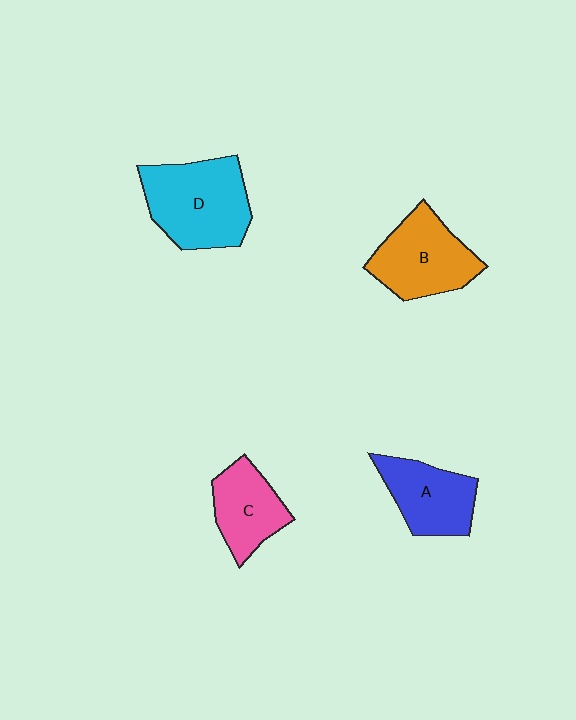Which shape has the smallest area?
Shape C (pink).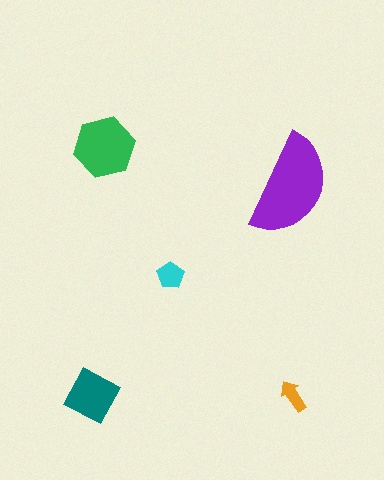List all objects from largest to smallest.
The purple semicircle, the green hexagon, the teal square, the cyan pentagon, the orange arrow.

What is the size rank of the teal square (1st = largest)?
3rd.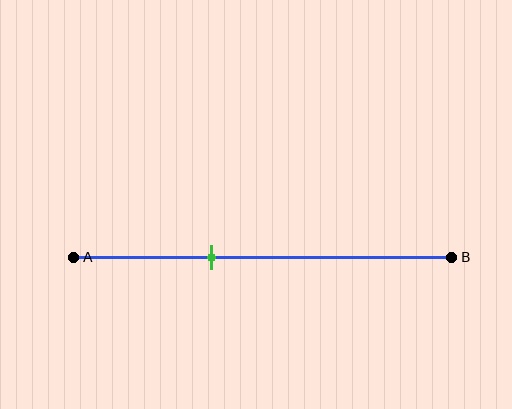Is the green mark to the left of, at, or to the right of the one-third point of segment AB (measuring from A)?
The green mark is approximately at the one-third point of segment AB.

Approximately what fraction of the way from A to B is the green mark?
The green mark is approximately 35% of the way from A to B.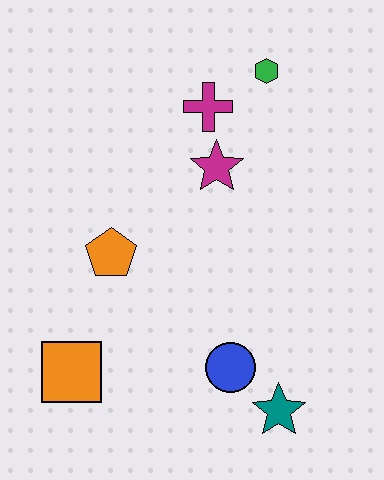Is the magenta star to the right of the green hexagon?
No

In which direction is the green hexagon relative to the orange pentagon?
The green hexagon is above the orange pentagon.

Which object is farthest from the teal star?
The green hexagon is farthest from the teal star.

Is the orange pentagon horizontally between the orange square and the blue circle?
Yes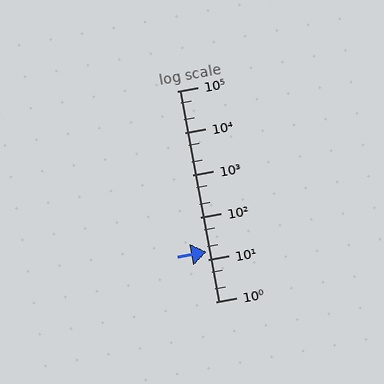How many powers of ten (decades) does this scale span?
The scale spans 5 decades, from 1 to 100000.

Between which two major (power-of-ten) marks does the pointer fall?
The pointer is between 10 and 100.